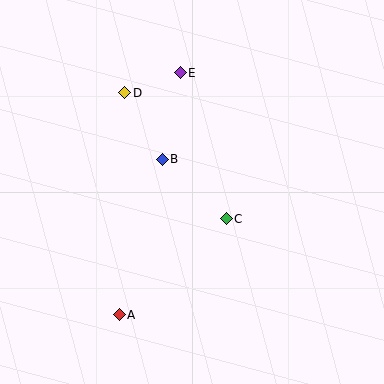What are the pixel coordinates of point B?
Point B is at (162, 159).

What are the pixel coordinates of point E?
Point E is at (180, 73).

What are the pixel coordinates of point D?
Point D is at (125, 93).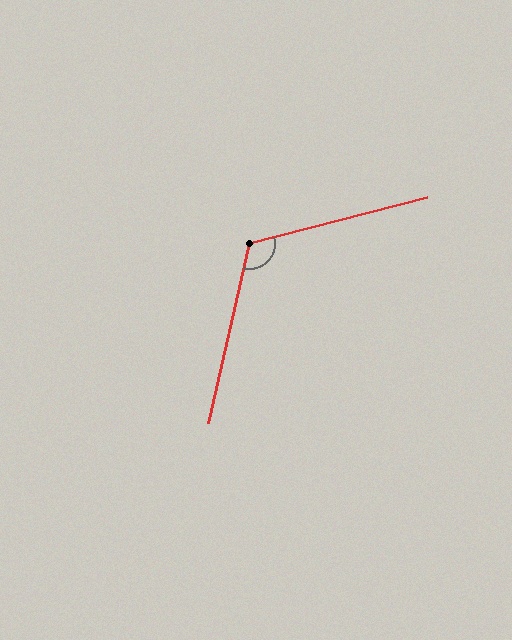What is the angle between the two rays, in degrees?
Approximately 118 degrees.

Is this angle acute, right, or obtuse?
It is obtuse.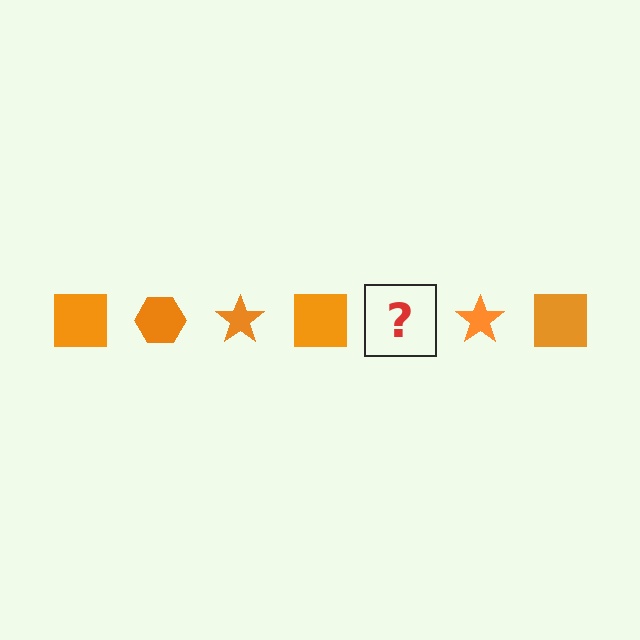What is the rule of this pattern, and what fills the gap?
The rule is that the pattern cycles through square, hexagon, star shapes in orange. The gap should be filled with an orange hexagon.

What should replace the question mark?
The question mark should be replaced with an orange hexagon.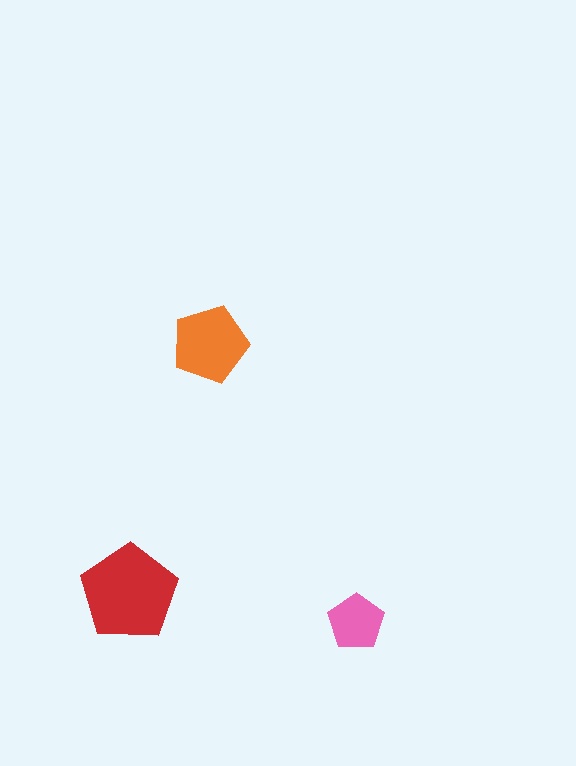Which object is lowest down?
The pink pentagon is bottommost.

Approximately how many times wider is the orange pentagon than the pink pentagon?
About 1.5 times wider.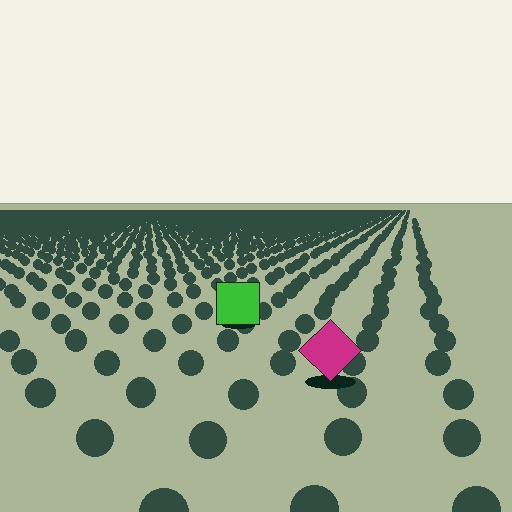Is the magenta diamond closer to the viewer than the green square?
Yes. The magenta diamond is closer — you can tell from the texture gradient: the ground texture is coarser near it.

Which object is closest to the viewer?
The magenta diamond is closest. The texture marks near it are larger and more spread out.